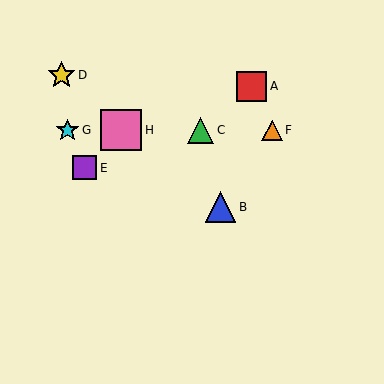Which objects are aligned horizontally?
Objects C, F, G, H are aligned horizontally.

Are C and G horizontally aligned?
Yes, both are at y≈130.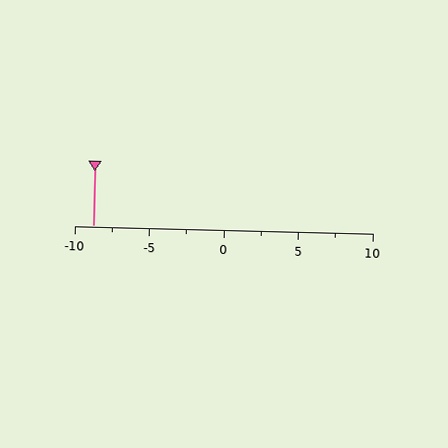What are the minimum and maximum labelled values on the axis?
The axis runs from -10 to 10.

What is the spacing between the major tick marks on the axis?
The major ticks are spaced 5 apart.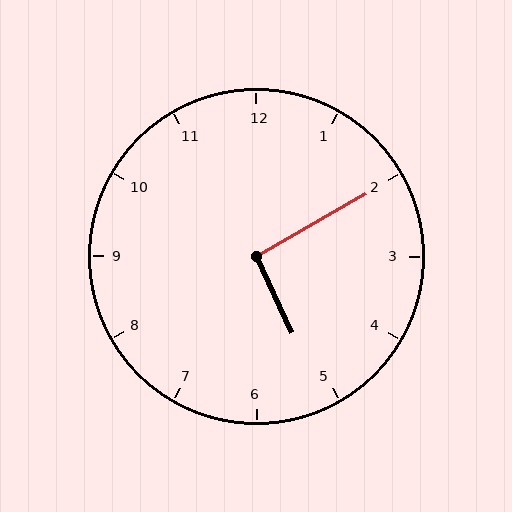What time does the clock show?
5:10.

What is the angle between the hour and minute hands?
Approximately 95 degrees.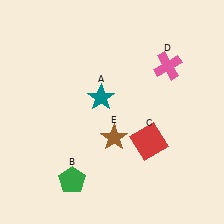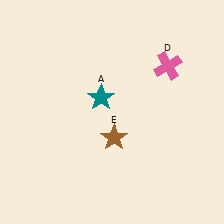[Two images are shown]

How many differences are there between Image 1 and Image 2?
There are 2 differences between the two images.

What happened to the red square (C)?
The red square (C) was removed in Image 2. It was in the bottom-right area of Image 1.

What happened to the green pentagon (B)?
The green pentagon (B) was removed in Image 2. It was in the bottom-left area of Image 1.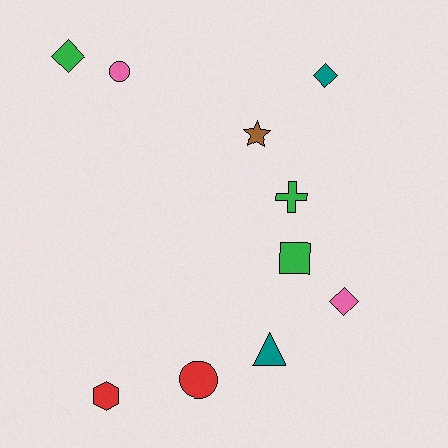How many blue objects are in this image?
There are no blue objects.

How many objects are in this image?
There are 10 objects.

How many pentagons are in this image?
There are no pentagons.